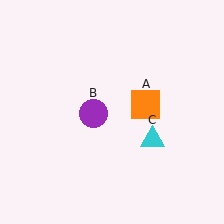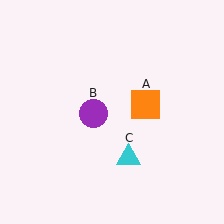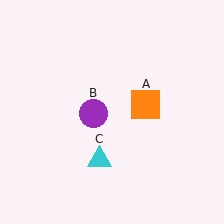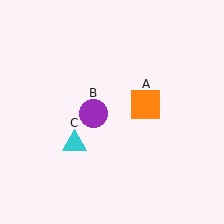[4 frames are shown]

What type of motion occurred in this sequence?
The cyan triangle (object C) rotated clockwise around the center of the scene.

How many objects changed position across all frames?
1 object changed position: cyan triangle (object C).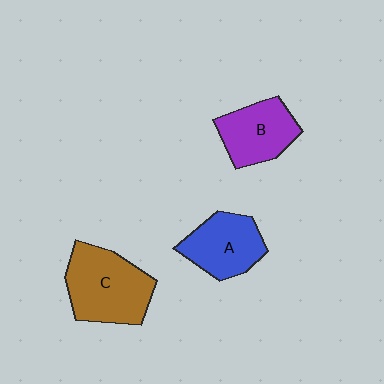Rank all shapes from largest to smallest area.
From largest to smallest: C (brown), A (blue), B (purple).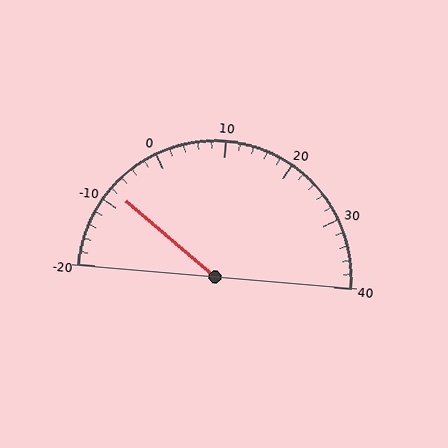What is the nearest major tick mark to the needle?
The nearest major tick mark is -10.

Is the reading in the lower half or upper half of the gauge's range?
The reading is in the lower half of the range (-20 to 40).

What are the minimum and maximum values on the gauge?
The gauge ranges from -20 to 40.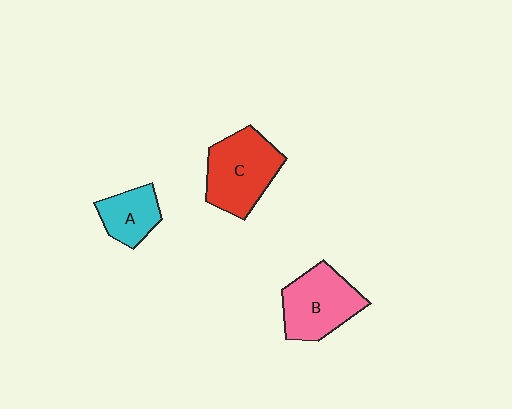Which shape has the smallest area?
Shape A (cyan).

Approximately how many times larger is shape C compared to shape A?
Approximately 1.8 times.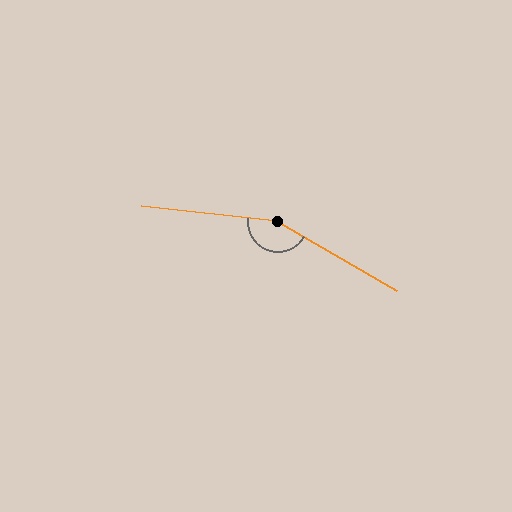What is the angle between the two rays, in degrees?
Approximately 156 degrees.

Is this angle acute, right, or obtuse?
It is obtuse.